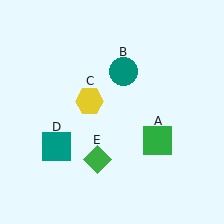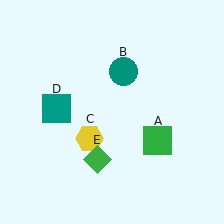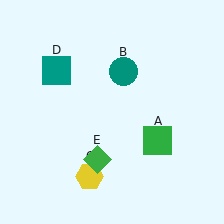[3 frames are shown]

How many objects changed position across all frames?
2 objects changed position: yellow hexagon (object C), teal square (object D).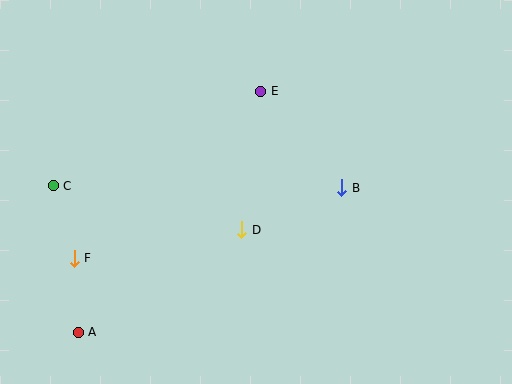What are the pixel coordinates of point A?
Point A is at (78, 332).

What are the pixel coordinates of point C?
Point C is at (53, 186).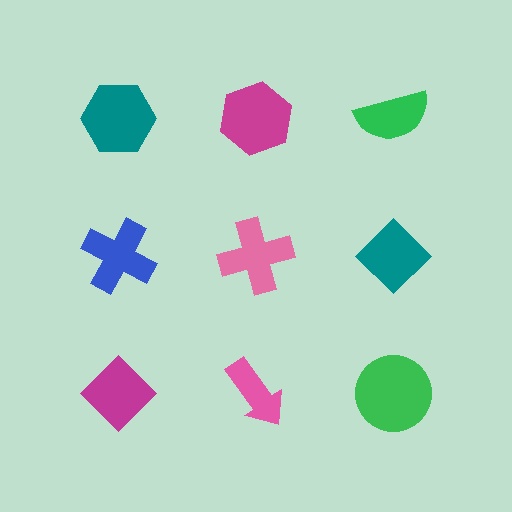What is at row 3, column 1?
A magenta diamond.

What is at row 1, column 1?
A teal hexagon.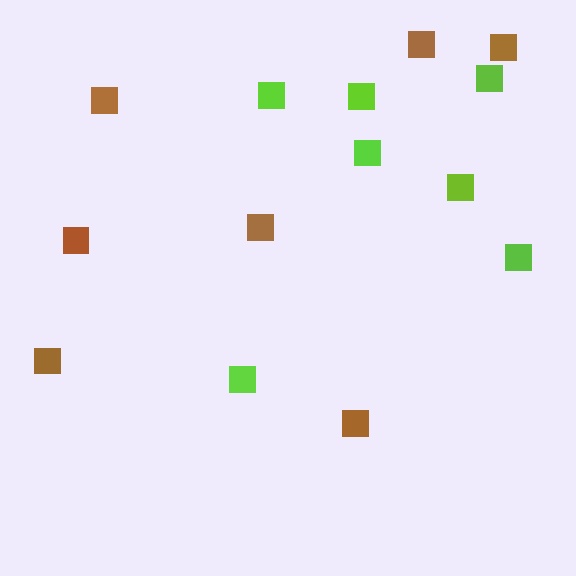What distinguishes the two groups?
There are 2 groups: one group of brown squares (7) and one group of lime squares (7).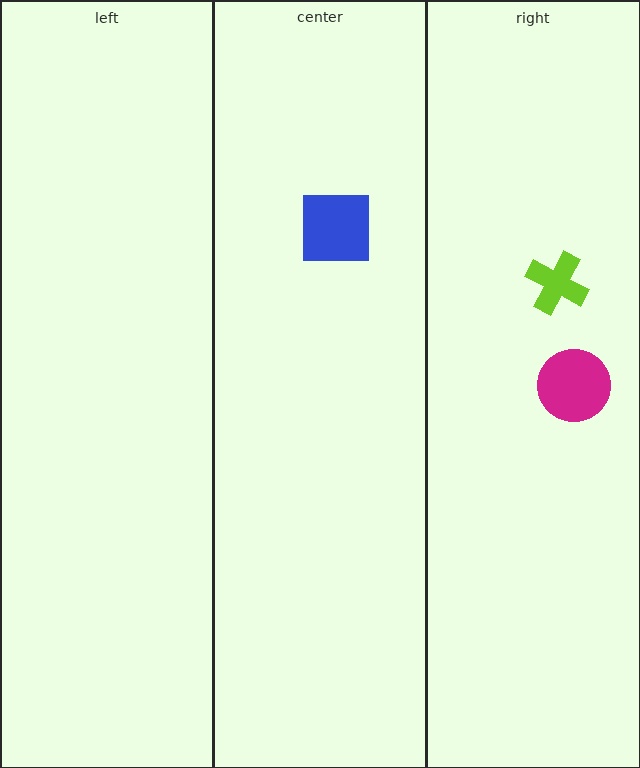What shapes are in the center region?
The blue square.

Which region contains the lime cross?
The right region.